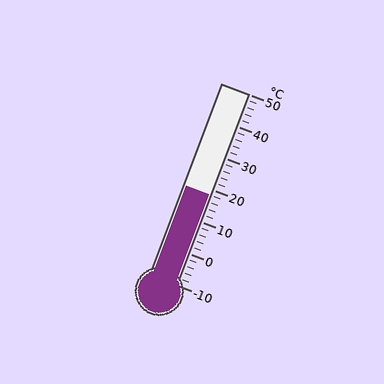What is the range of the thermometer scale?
The thermometer scale ranges from -10°C to 50°C.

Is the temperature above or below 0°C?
The temperature is above 0°C.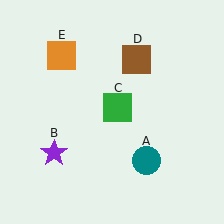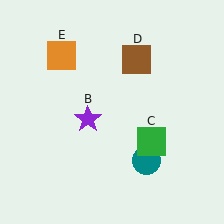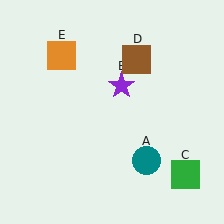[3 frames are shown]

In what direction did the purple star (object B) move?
The purple star (object B) moved up and to the right.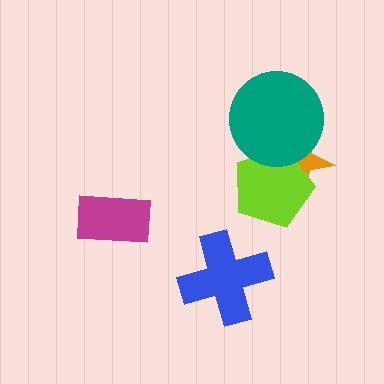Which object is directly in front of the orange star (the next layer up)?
The lime pentagon is directly in front of the orange star.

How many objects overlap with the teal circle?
2 objects overlap with the teal circle.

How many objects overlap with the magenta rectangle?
0 objects overlap with the magenta rectangle.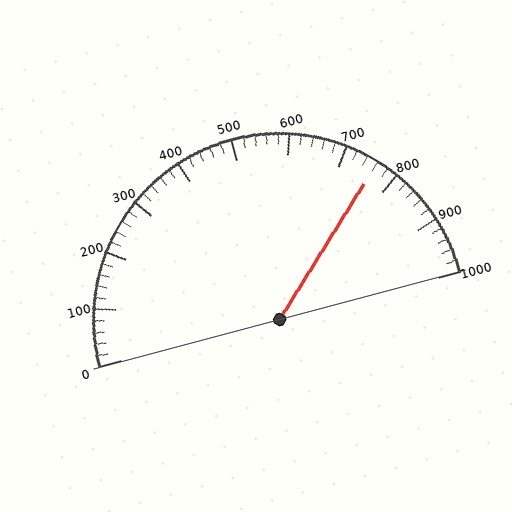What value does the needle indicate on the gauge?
The needle indicates approximately 760.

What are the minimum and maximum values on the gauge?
The gauge ranges from 0 to 1000.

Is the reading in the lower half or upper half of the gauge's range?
The reading is in the upper half of the range (0 to 1000).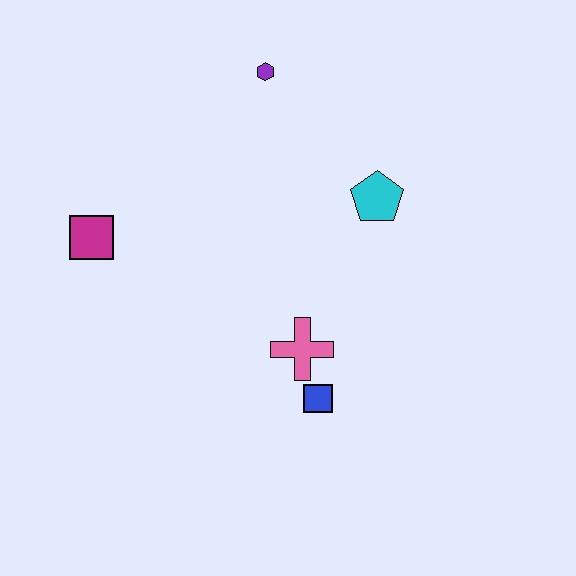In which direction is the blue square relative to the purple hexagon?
The blue square is below the purple hexagon.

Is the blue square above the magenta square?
No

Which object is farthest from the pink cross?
The purple hexagon is farthest from the pink cross.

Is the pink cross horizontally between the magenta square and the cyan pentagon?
Yes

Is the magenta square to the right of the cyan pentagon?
No